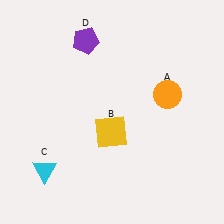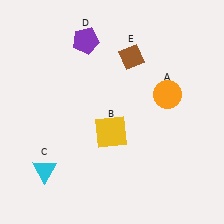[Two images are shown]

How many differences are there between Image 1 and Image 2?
There is 1 difference between the two images.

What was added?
A brown diamond (E) was added in Image 2.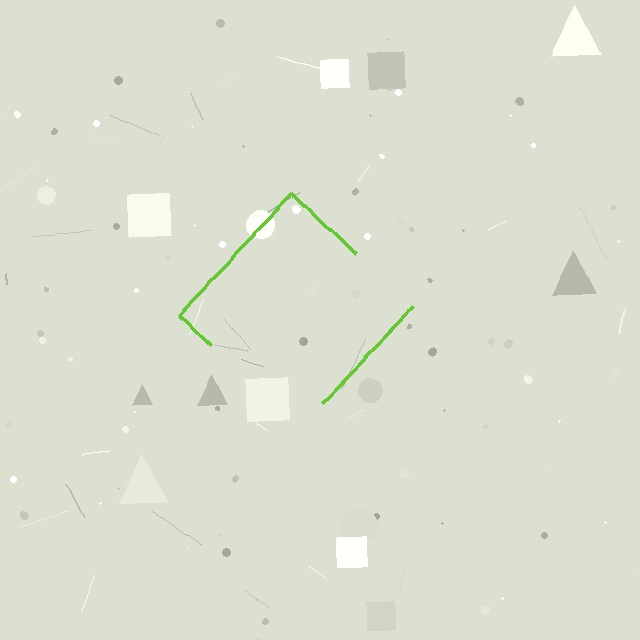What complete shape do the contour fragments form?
The contour fragments form a diamond.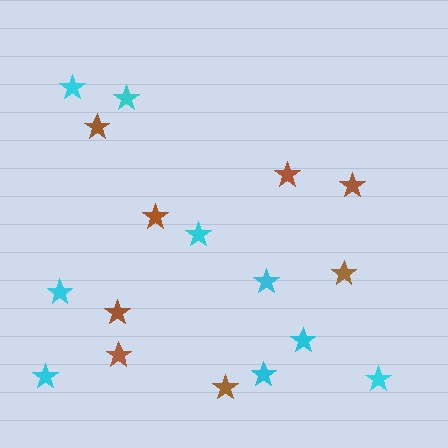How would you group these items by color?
There are 2 groups: one group of cyan stars (9) and one group of brown stars (8).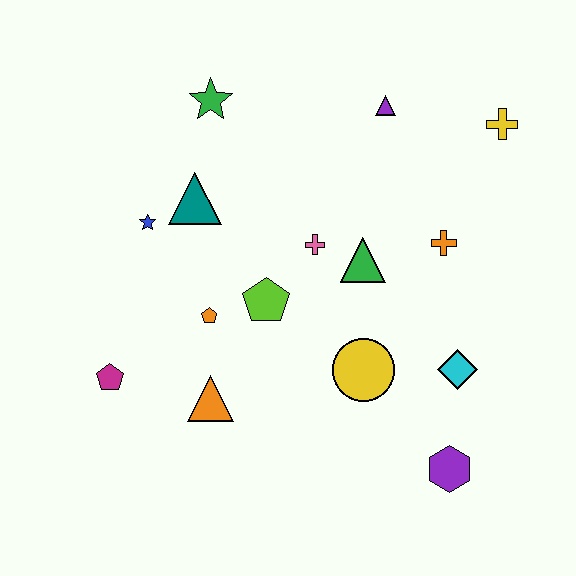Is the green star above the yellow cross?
Yes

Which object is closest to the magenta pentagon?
The orange triangle is closest to the magenta pentagon.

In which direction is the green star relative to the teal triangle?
The green star is above the teal triangle.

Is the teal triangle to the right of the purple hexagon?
No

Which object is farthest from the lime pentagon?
The yellow cross is farthest from the lime pentagon.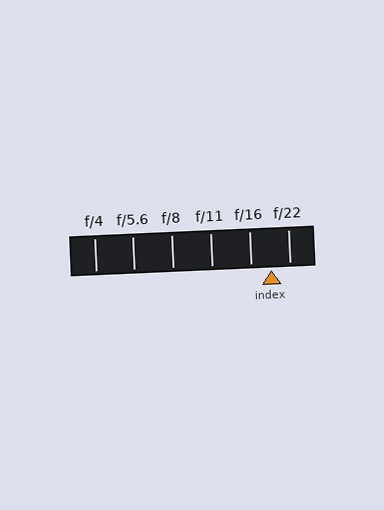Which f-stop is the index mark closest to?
The index mark is closest to f/22.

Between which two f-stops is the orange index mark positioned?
The index mark is between f/16 and f/22.